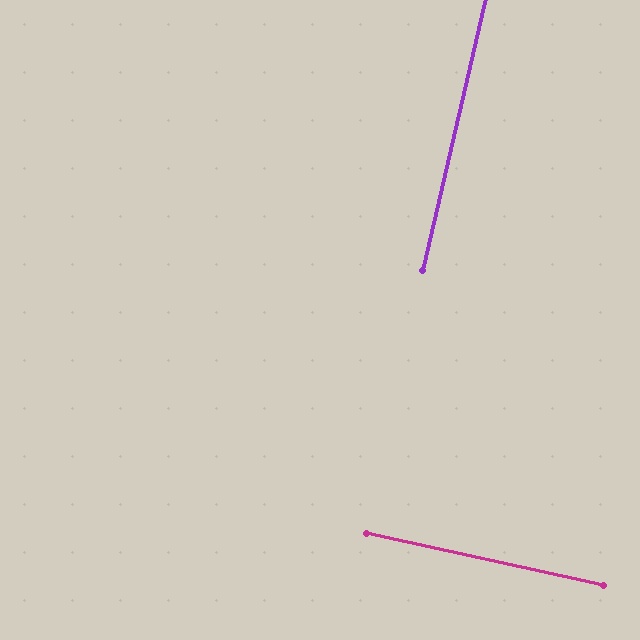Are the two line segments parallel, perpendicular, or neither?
Perpendicular — they meet at approximately 89°.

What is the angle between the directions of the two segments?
Approximately 89 degrees.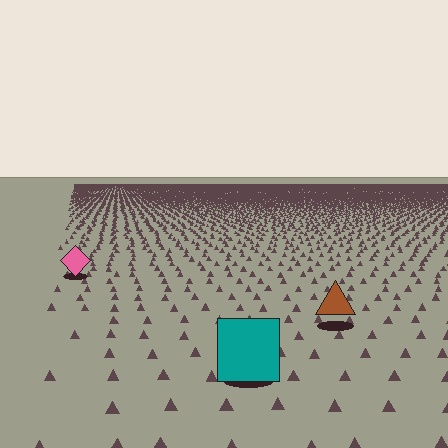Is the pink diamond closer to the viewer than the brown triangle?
No. The brown triangle is closer — you can tell from the texture gradient: the ground texture is coarser near it.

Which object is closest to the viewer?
The teal square is closest. The texture marks near it are larger and more spread out.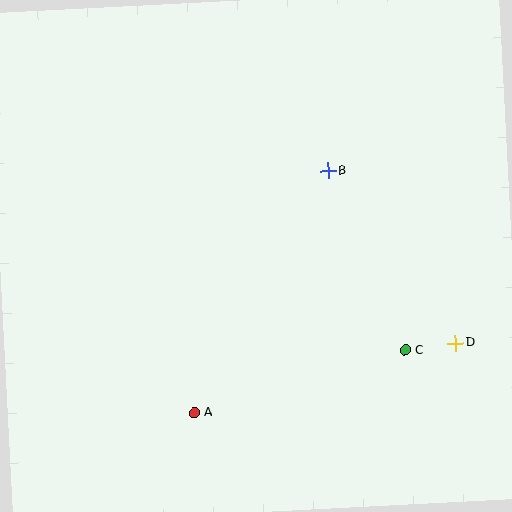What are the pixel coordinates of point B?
Point B is at (328, 171).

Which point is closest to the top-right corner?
Point B is closest to the top-right corner.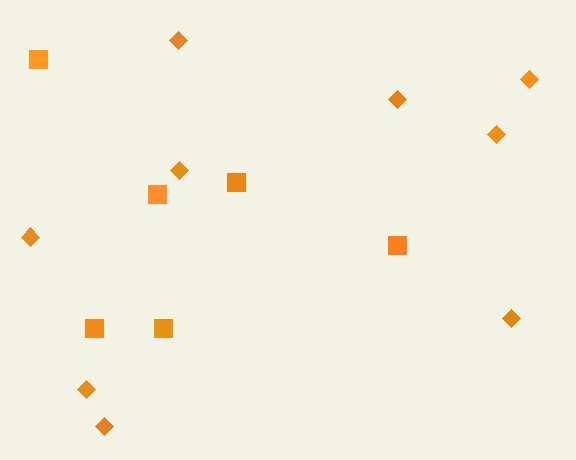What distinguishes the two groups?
There are 2 groups: one group of squares (6) and one group of diamonds (9).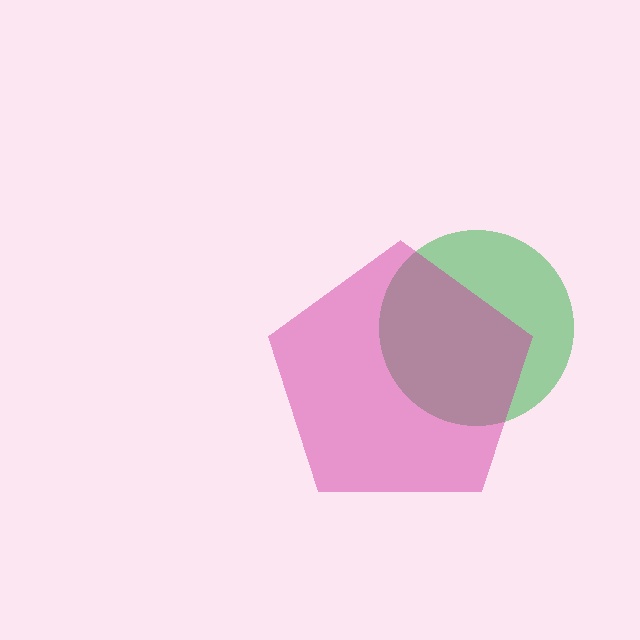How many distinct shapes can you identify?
There are 2 distinct shapes: a green circle, a magenta pentagon.